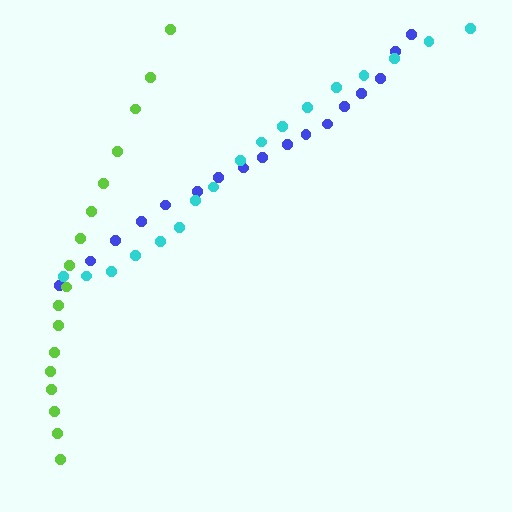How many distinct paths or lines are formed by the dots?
There are 3 distinct paths.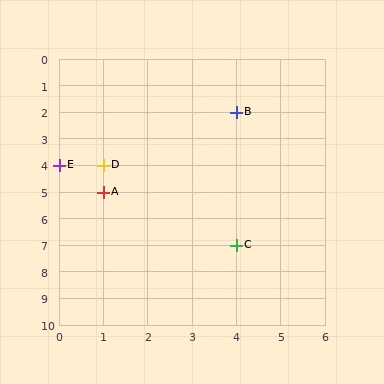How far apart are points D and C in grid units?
Points D and C are 3 columns and 3 rows apart (about 4.2 grid units diagonally).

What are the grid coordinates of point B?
Point B is at grid coordinates (4, 2).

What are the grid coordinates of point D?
Point D is at grid coordinates (1, 4).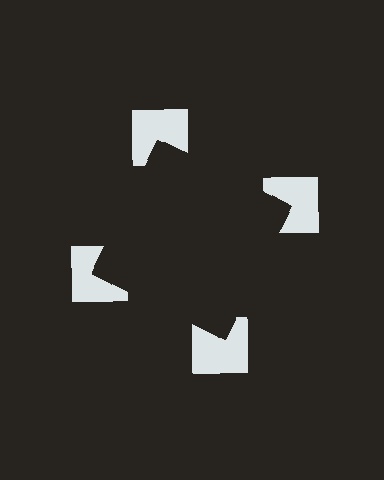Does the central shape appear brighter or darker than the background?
It typically appears slightly darker than the background, even though no actual brightness change is drawn.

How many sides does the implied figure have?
4 sides.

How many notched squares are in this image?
There are 4 — one at each vertex of the illusory square.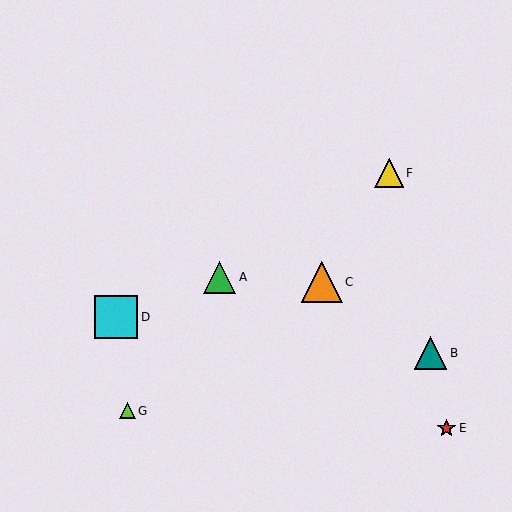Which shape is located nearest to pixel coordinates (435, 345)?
The teal triangle (labeled B) at (430, 353) is nearest to that location.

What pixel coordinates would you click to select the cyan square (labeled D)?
Click at (116, 317) to select the cyan square D.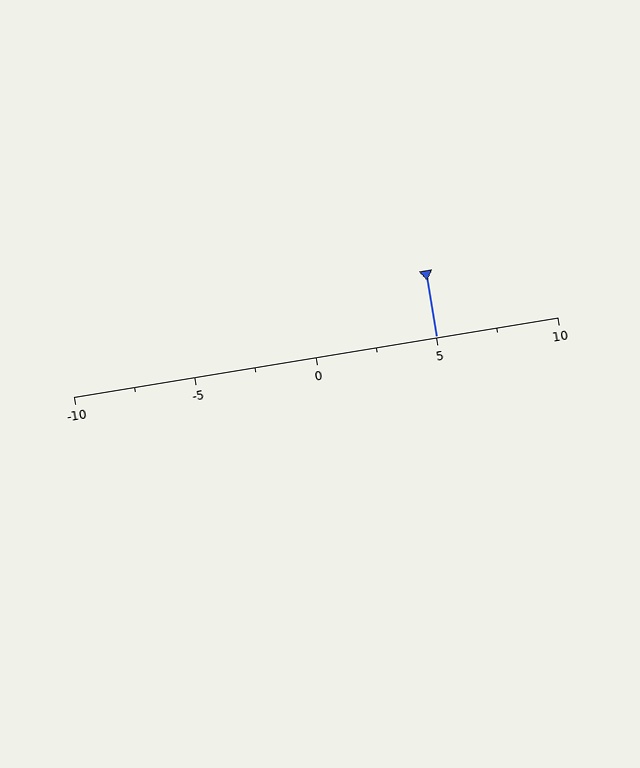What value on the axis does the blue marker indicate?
The marker indicates approximately 5.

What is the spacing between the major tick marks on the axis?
The major ticks are spaced 5 apart.